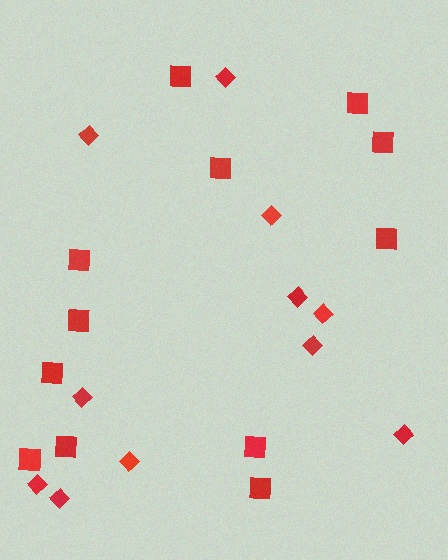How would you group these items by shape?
There are 2 groups: one group of diamonds (11) and one group of squares (12).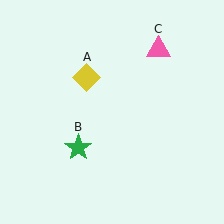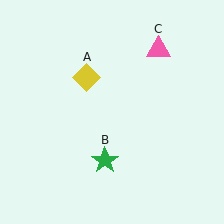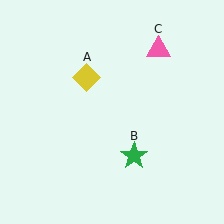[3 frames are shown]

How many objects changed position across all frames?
1 object changed position: green star (object B).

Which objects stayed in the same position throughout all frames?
Yellow diamond (object A) and pink triangle (object C) remained stationary.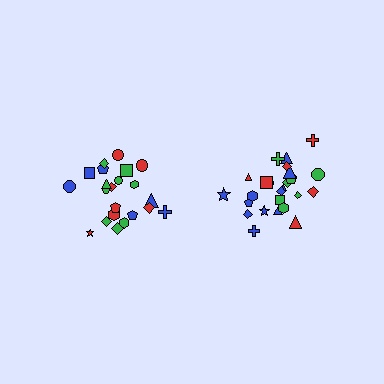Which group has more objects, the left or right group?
The right group.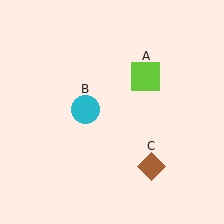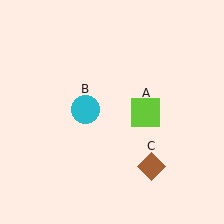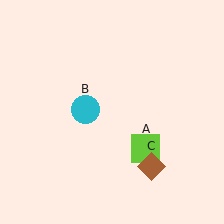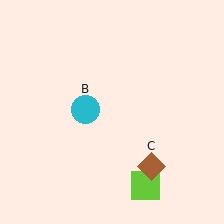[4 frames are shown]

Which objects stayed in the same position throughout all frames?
Cyan circle (object B) and brown diamond (object C) remained stationary.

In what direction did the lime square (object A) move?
The lime square (object A) moved down.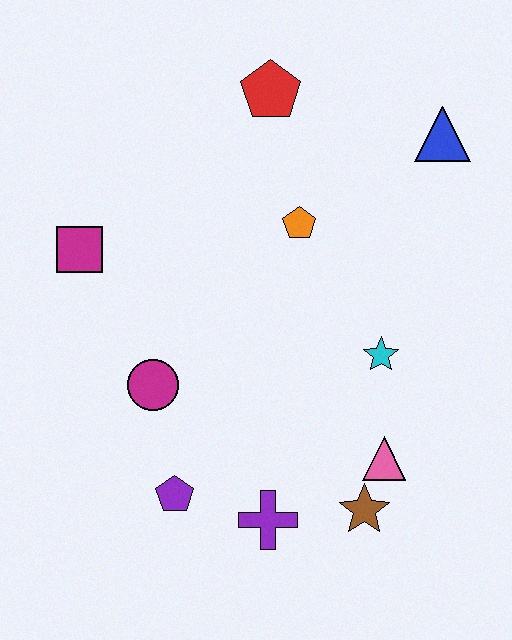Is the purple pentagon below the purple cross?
No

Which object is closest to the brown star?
The pink triangle is closest to the brown star.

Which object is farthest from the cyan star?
The magenta square is farthest from the cyan star.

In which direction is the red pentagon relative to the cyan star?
The red pentagon is above the cyan star.